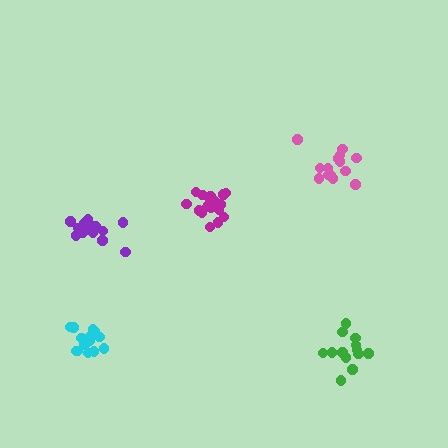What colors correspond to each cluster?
The clusters are colored: green, cyan, magenta, pink, purple.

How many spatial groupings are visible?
There are 5 spatial groupings.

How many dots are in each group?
Group 1: 14 dots, Group 2: 15 dots, Group 3: 19 dots, Group 4: 15 dots, Group 5: 16 dots (79 total).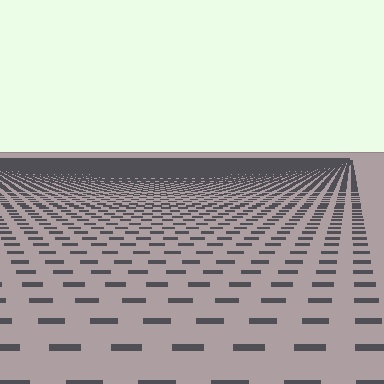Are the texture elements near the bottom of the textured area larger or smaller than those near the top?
Larger. Near the bottom, elements are closer to the viewer and appear at a bigger on-screen size.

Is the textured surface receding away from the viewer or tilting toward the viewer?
The surface is receding away from the viewer. Texture elements get smaller and denser toward the top.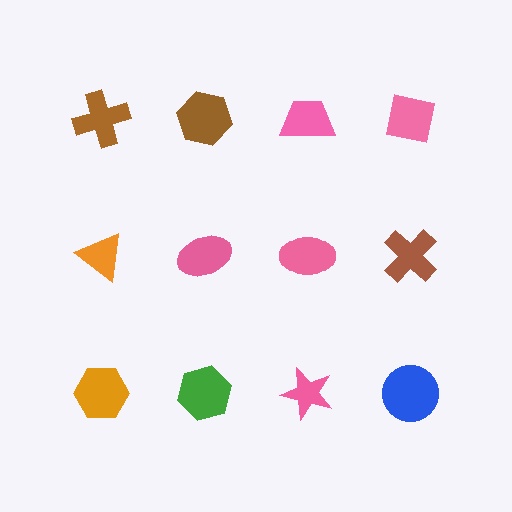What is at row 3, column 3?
A pink star.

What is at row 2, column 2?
A pink ellipse.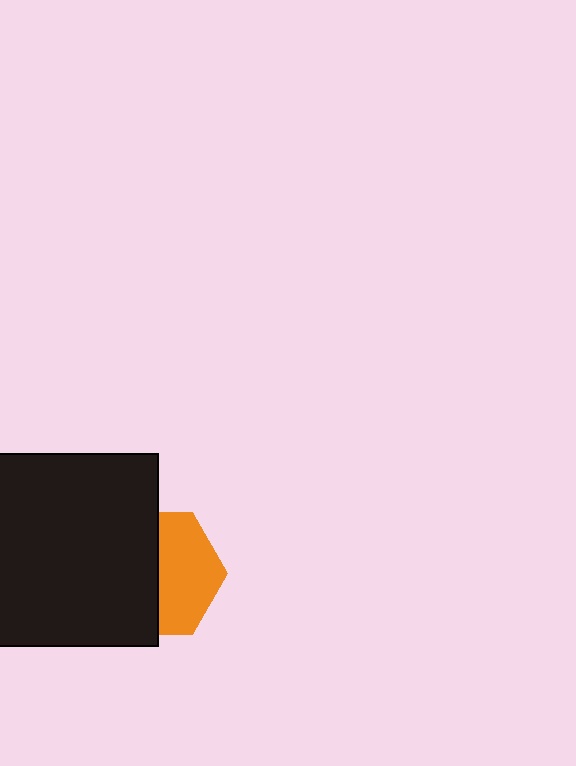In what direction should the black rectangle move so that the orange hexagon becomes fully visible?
The black rectangle should move left. That is the shortest direction to clear the overlap and leave the orange hexagon fully visible.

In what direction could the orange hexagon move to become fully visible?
The orange hexagon could move right. That would shift it out from behind the black rectangle entirely.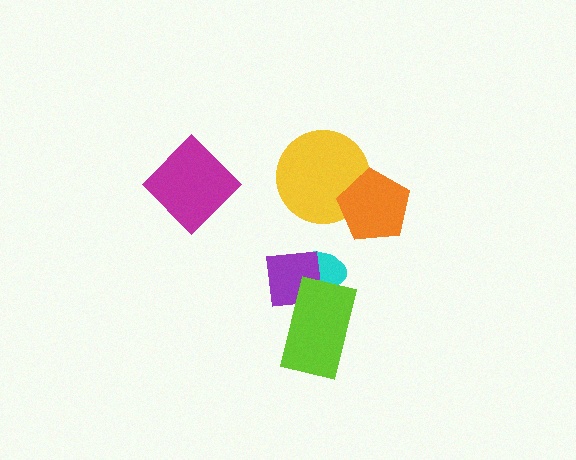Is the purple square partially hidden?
Yes, it is partially covered by another shape.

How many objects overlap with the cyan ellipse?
2 objects overlap with the cyan ellipse.